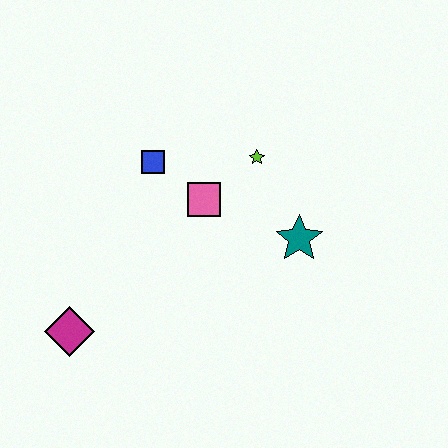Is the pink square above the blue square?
No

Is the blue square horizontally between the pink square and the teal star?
No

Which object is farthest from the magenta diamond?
The lime star is farthest from the magenta diamond.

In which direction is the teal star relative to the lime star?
The teal star is below the lime star.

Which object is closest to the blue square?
The pink square is closest to the blue square.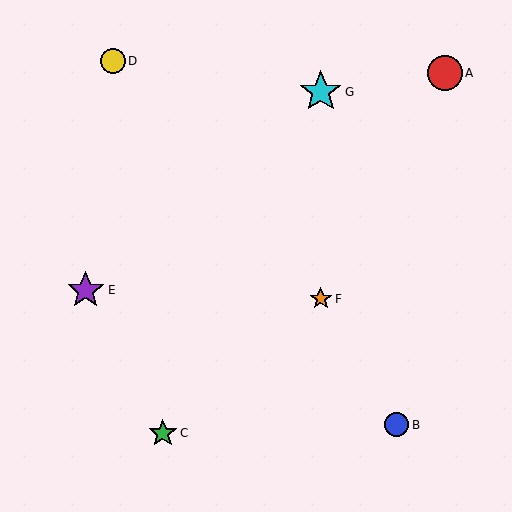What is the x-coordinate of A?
Object A is at x≈445.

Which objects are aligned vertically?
Objects F, G are aligned vertically.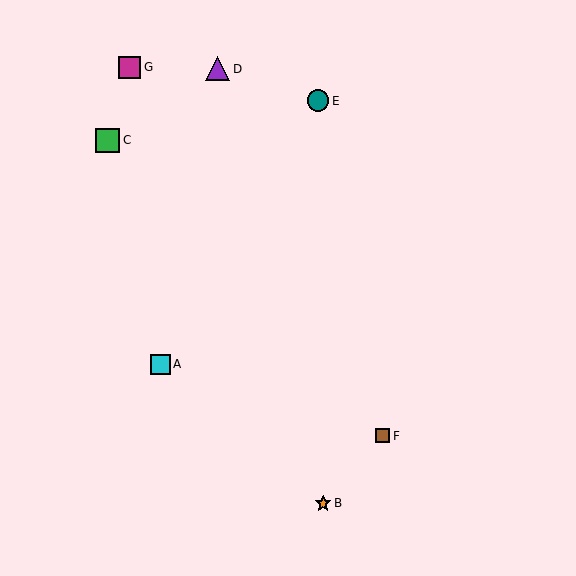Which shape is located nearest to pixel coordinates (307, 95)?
The teal circle (labeled E) at (318, 101) is nearest to that location.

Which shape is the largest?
The green square (labeled C) is the largest.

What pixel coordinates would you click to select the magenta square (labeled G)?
Click at (130, 67) to select the magenta square G.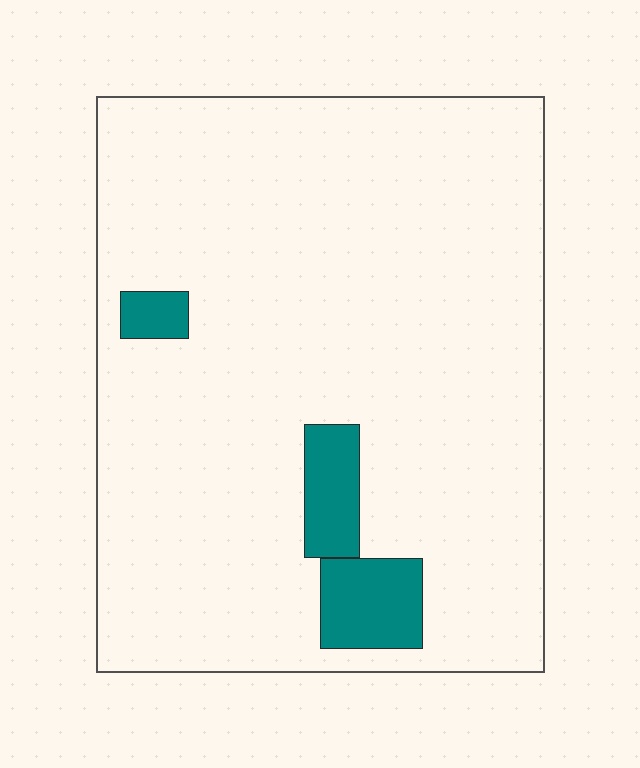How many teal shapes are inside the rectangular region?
3.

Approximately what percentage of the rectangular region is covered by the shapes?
Approximately 10%.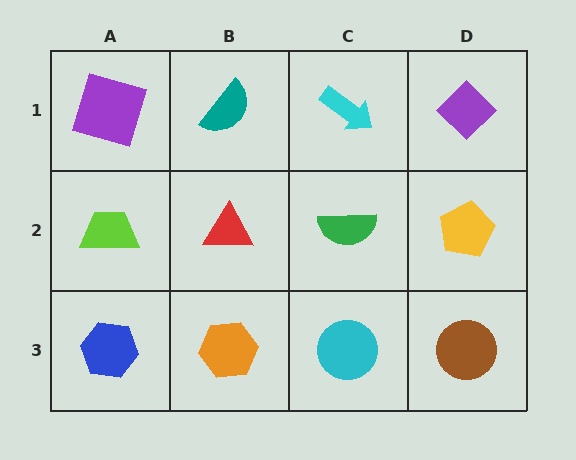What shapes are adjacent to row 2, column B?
A teal semicircle (row 1, column B), an orange hexagon (row 3, column B), a lime trapezoid (row 2, column A), a green semicircle (row 2, column C).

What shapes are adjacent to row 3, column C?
A green semicircle (row 2, column C), an orange hexagon (row 3, column B), a brown circle (row 3, column D).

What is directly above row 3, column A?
A lime trapezoid.